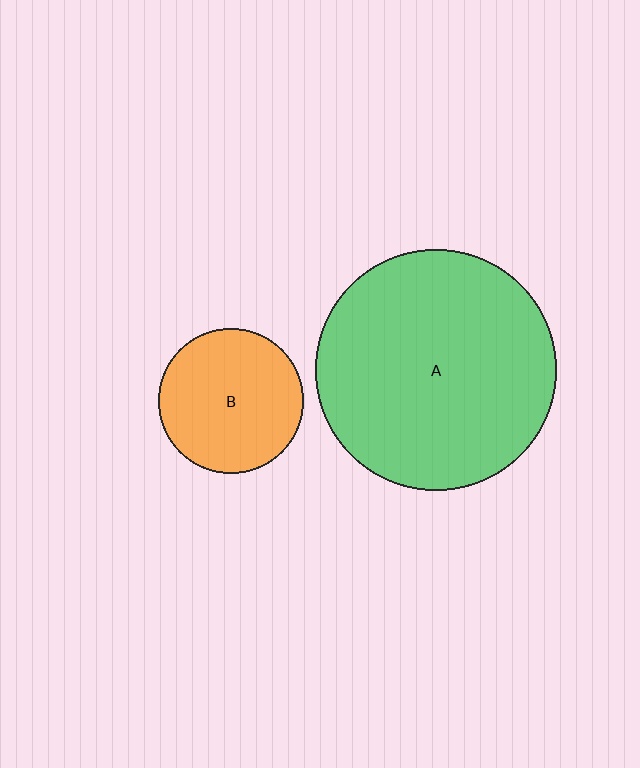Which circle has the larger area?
Circle A (green).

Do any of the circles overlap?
No, none of the circles overlap.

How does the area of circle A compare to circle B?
Approximately 2.8 times.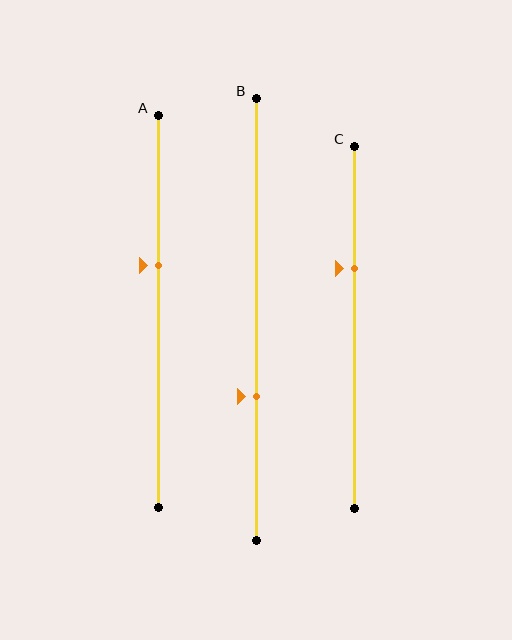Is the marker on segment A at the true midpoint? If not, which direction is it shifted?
No, the marker on segment A is shifted upward by about 12% of the segment length.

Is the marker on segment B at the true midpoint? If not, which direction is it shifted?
No, the marker on segment B is shifted downward by about 17% of the segment length.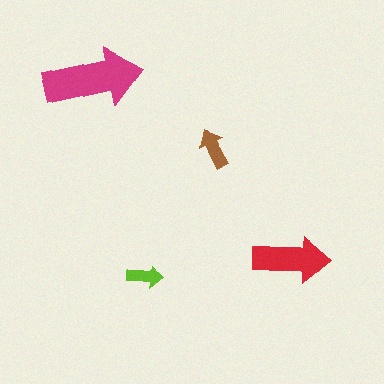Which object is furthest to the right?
The red arrow is rightmost.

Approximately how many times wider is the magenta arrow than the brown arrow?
About 2.5 times wider.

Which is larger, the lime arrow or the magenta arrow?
The magenta one.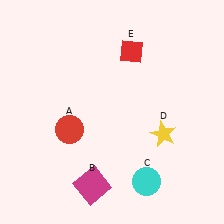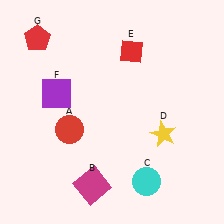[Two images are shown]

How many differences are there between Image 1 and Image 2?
There are 2 differences between the two images.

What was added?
A purple square (F), a red pentagon (G) were added in Image 2.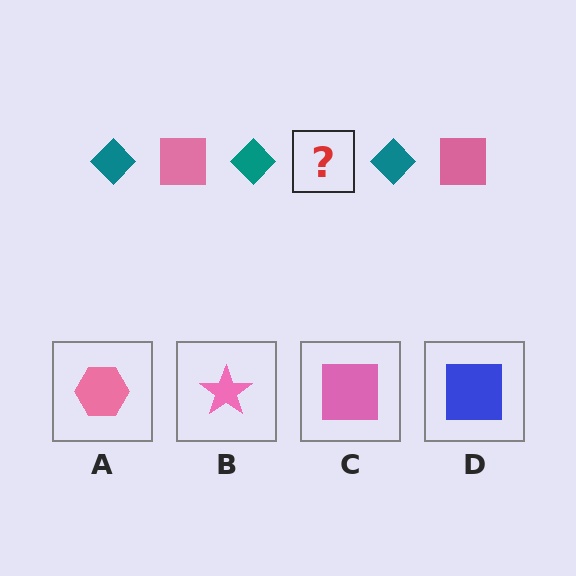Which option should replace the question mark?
Option C.